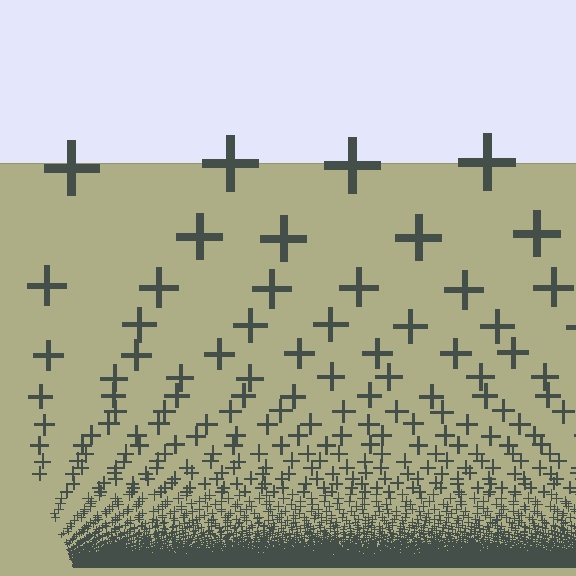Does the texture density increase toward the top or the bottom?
Density increases toward the bottom.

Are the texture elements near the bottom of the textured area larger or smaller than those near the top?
Smaller. The gradient is inverted — elements near the bottom are smaller and denser.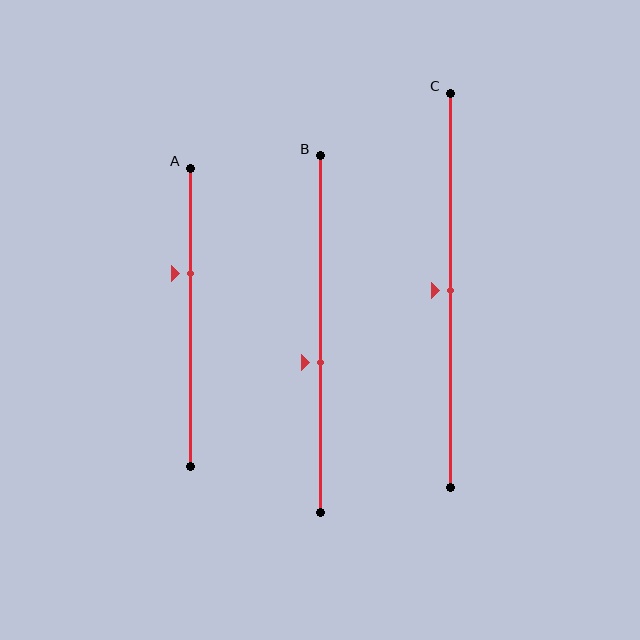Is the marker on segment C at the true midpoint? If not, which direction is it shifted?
Yes, the marker on segment C is at the true midpoint.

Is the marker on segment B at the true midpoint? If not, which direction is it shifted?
No, the marker on segment B is shifted downward by about 8% of the segment length.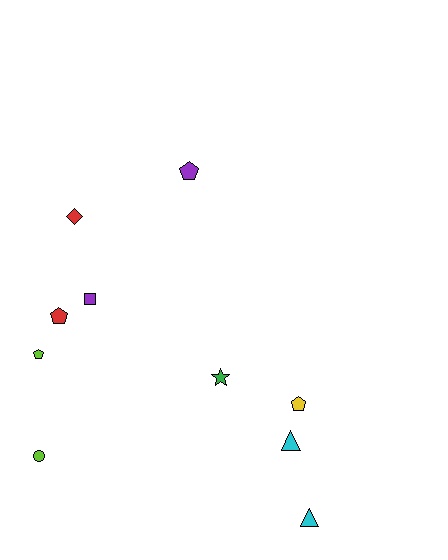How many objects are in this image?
There are 10 objects.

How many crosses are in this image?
There are no crosses.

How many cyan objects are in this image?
There are 2 cyan objects.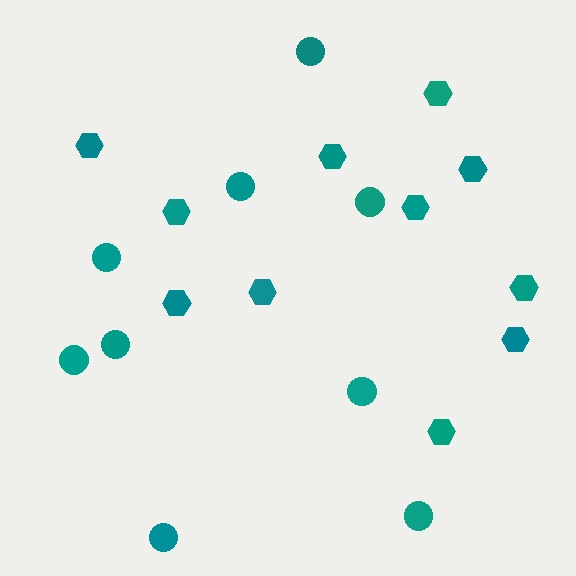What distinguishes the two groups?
There are 2 groups: one group of circles (9) and one group of hexagons (11).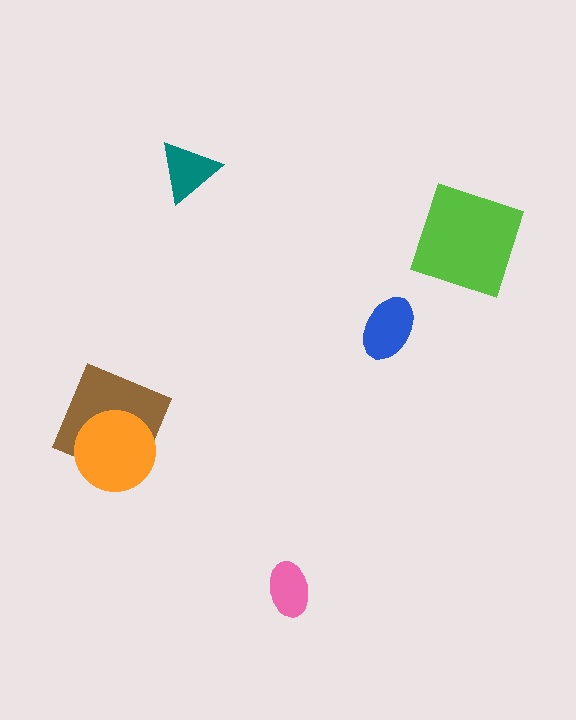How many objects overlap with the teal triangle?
0 objects overlap with the teal triangle.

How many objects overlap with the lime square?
0 objects overlap with the lime square.